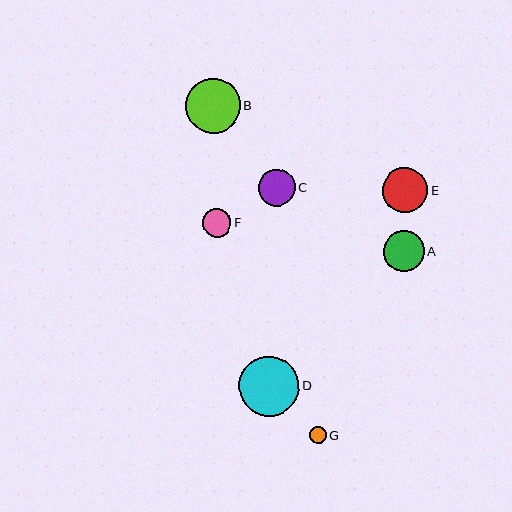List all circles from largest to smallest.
From largest to smallest: D, B, E, A, C, F, G.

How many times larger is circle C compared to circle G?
Circle C is approximately 2.1 times the size of circle G.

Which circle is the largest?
Circle D is the largest with a size of approximately 60 pixels.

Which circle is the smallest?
Circle G is the smallest with a size of approximately 17 pixels.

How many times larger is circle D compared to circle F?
Circle D is approximately 2.1 times the size of circle F.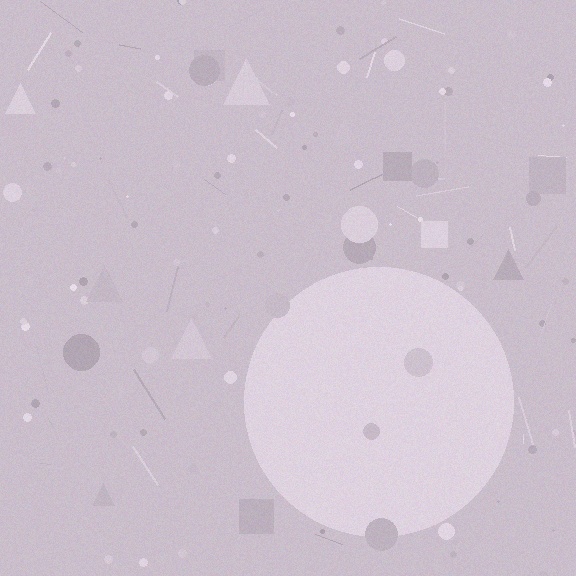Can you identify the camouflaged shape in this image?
The camouflaged shape is a circle.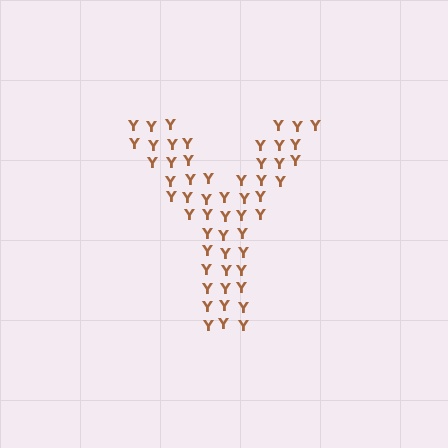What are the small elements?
The small elements are letter Y's.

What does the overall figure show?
The overall figure shows the letter Y.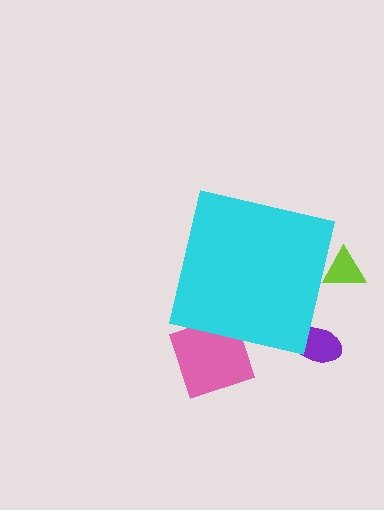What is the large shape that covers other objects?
A cyan square.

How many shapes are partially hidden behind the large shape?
3 shapes are partially hidden.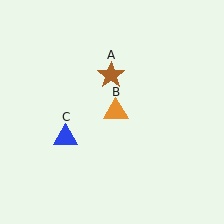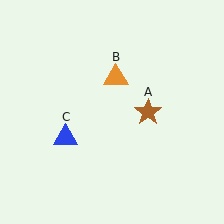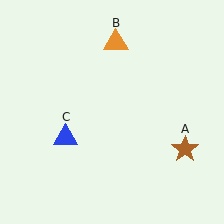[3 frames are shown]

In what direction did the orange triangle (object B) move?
The orange triangle (object B) moved up.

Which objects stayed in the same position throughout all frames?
Blue triangle (object C) remained stationary.